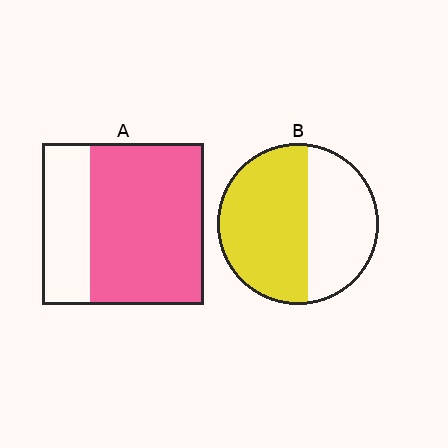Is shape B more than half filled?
Yes.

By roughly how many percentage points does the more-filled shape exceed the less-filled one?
By roughly 15 percentage points (A over B).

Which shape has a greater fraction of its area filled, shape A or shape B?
Shape A.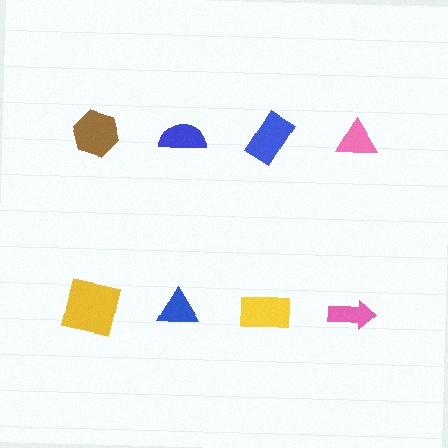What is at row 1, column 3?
A blue rectangle.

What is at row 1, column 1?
A brown hexagon.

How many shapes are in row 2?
4 shapes.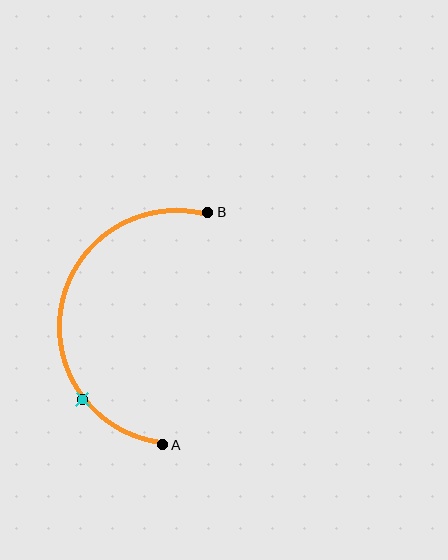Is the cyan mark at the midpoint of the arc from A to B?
No. The cyan mark lies on the arc but is closer to endpoint A. The arc midpoint would be at the point on the curve equidistant along the arc from both A and B.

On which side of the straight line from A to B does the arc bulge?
The arc bulges to the left of the straight line connecting A and B.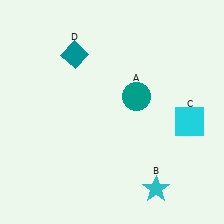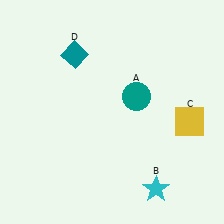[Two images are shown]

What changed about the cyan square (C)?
In Image 1, C is cyan. In Image 2, it changed to yellow.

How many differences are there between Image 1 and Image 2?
There is 1 difference between the two images.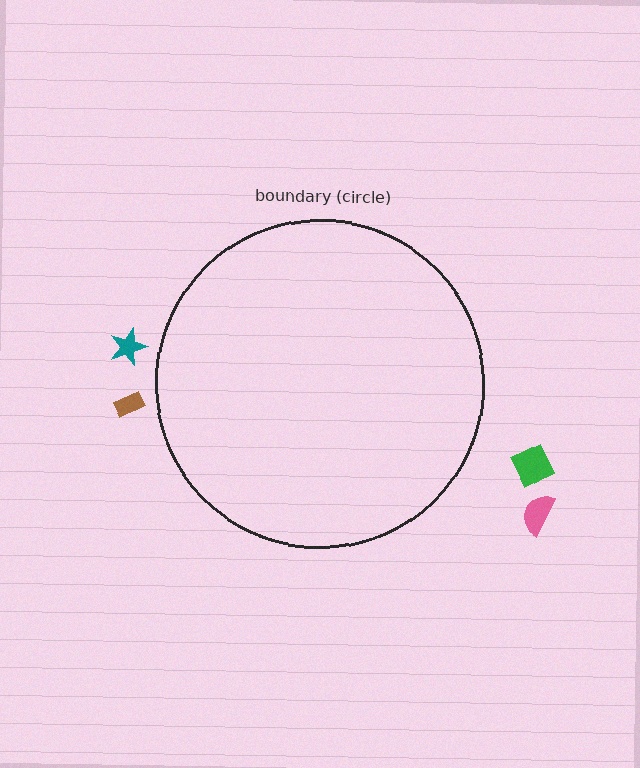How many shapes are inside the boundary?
0 inside, 4 outside.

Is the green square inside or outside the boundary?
Outside.